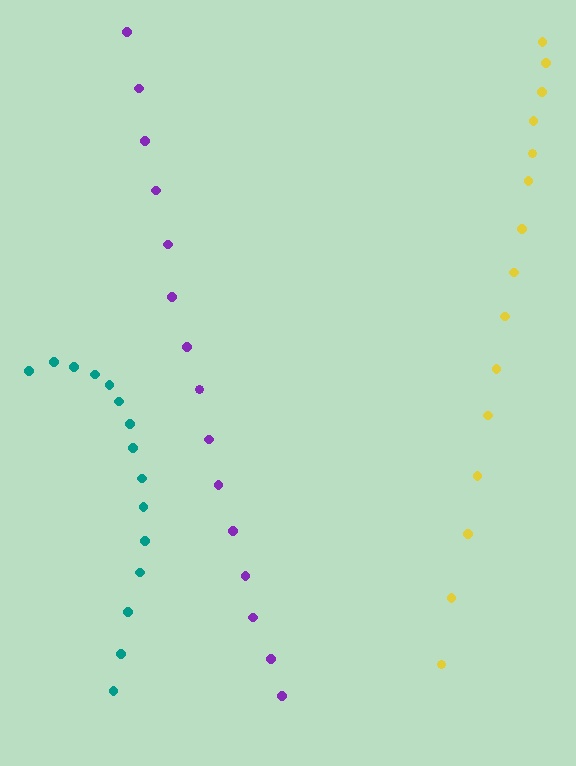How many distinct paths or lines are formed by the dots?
There are 3 distinct paths.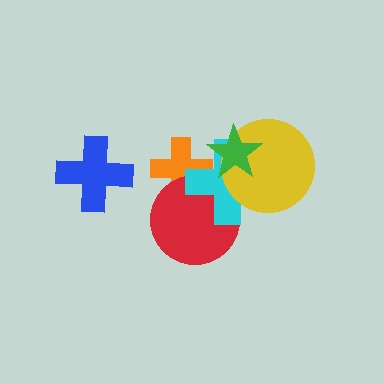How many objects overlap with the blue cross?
0 objects overlap with the blue cross.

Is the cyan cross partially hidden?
Yes, it is partially covered by another shape.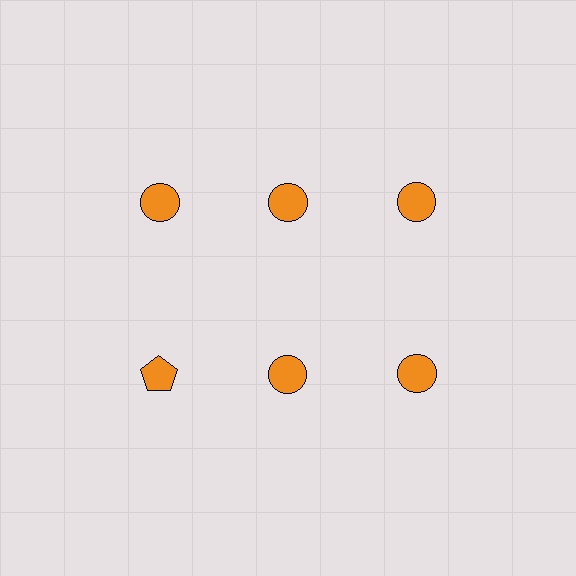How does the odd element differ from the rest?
It has a different shape: pentagon instead of circle.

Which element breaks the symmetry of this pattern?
The orange pentagon in the second row, leftmost column breaks the symmetry. All other shapes are orange circles.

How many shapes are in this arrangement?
There are 6 shapes arranged in a grid pattern.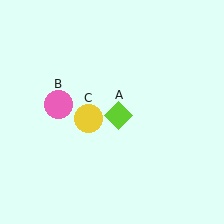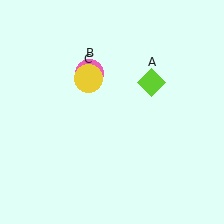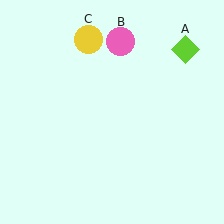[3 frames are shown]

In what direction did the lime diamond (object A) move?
The lime diamond (object A) moved up and to the right.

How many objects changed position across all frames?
3 objects changed position: lime diamond (object A), pink circle (object B), yellow circle (object C).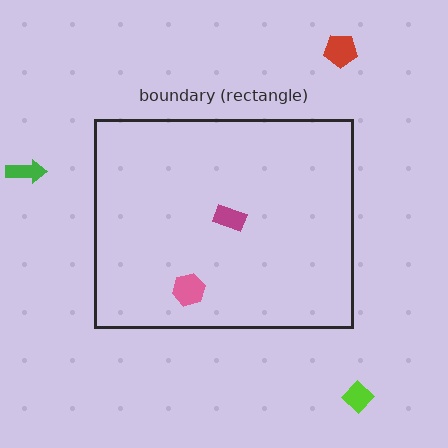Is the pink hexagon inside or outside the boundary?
Inside.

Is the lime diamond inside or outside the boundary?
Outside.